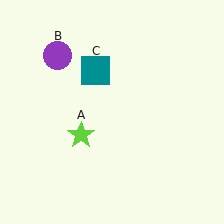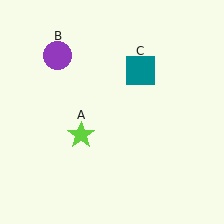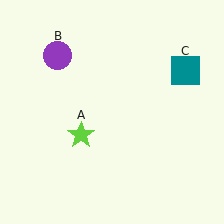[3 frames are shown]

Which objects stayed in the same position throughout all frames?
Lime star (object A) and purple circle (object B) remained stationary.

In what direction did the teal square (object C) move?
The teal square (object C) moved right.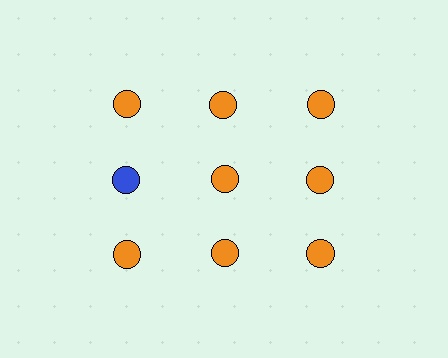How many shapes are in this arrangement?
There are 9 shapes arranged in a grid pattern.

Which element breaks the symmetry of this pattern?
The blue circle in the second row, leftmost column breaks the symmetry. All other shapes are orange circles.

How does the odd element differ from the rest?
It has a different color: blue instead of orange.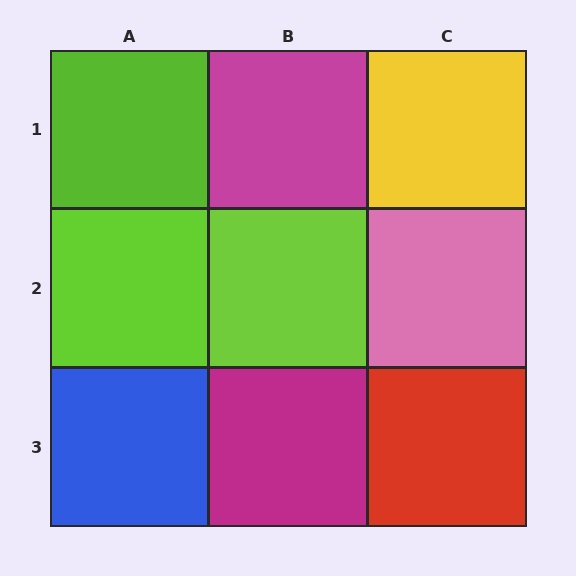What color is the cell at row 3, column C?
Red.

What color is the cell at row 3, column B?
Magenta.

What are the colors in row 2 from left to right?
Lime, lime, pink.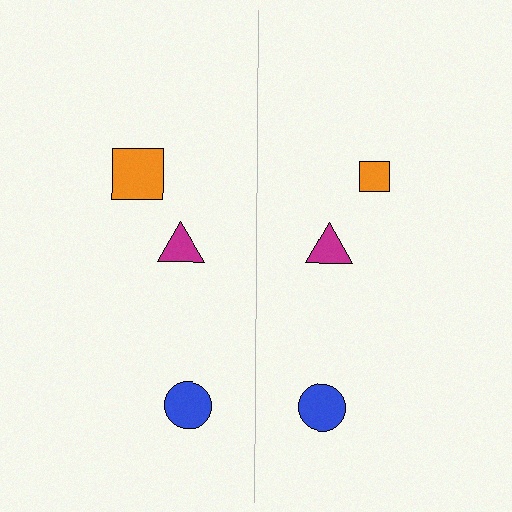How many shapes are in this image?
There are 6 shapes in this image.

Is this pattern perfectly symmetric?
No, the pattern is not perfectly symmetric. The orange square on the right side has a different size than its mirror counterpart.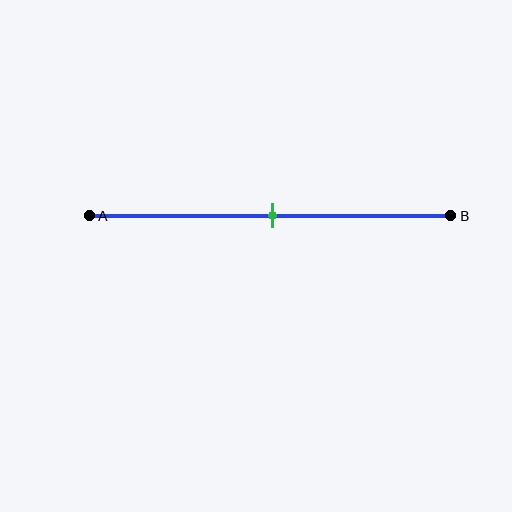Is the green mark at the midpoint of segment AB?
Yes, the mark is approximately at the midpoint.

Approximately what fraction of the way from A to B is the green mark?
The green mark is approximately 50% of the way from A to B.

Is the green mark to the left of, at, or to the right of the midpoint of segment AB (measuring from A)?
The green mark is approximately at the midpoint of segment AB.